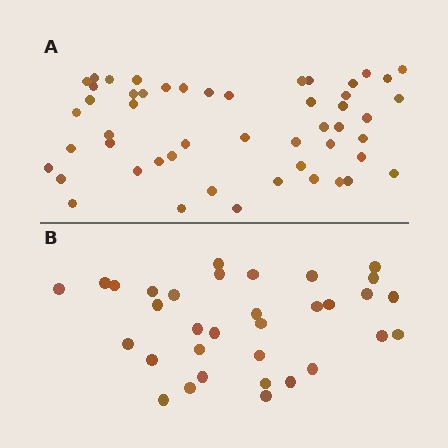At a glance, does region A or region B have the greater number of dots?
Region A (the top region) has more dots.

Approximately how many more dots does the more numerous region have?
Region A has approximately 20 more dots than region B.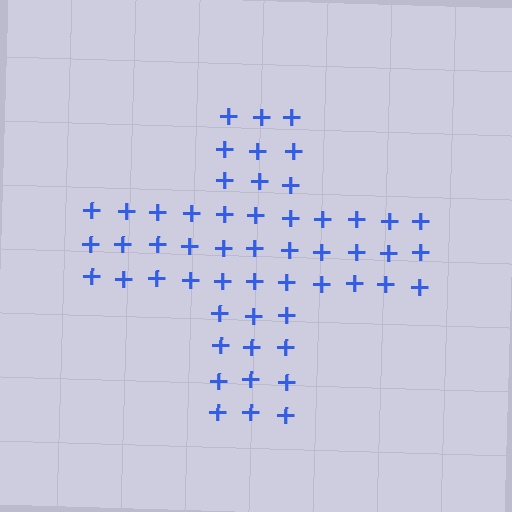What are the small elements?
The small elements are plus signs.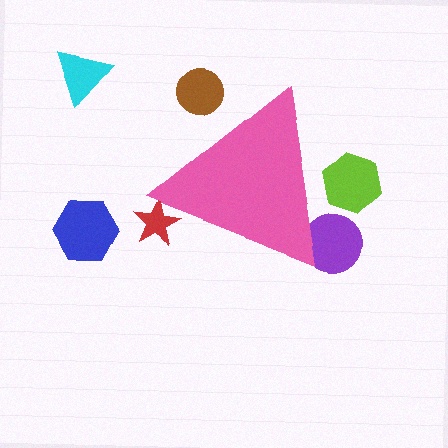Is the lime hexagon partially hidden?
Yes, the lime hexagon is partially hidden behind the pink triangle.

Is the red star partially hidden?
Yes, the red star is partially hidden behind the pink triangle.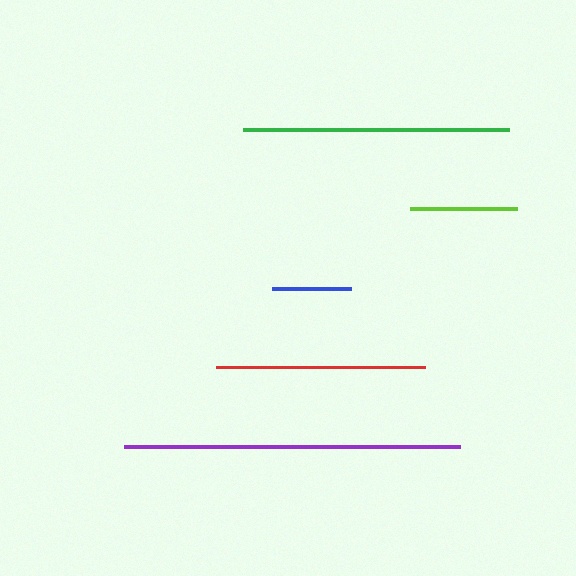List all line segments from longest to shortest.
From longest to shortest: purple, green, red, lime, blue.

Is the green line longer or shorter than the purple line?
The purple line is longer than the green line.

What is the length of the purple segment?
The purple segment is approximately 337 pixels long.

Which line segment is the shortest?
The blue line is the shortest at approximately 79 pixels.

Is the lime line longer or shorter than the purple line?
The purple line is longer than the lime line.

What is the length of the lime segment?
The lime segment is approximately 107 pixels long.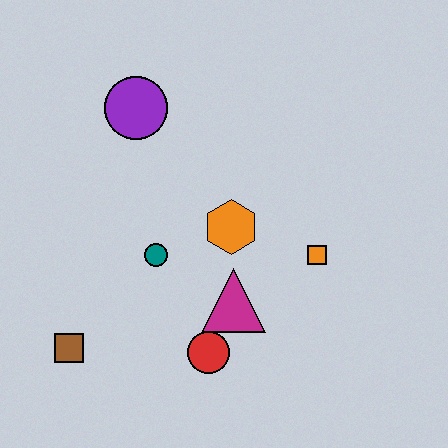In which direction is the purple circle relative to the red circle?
The purple circle is above the red circle.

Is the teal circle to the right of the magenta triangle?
No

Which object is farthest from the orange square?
The brown square is farthest from the orange square.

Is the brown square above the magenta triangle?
No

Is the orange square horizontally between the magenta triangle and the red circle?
No